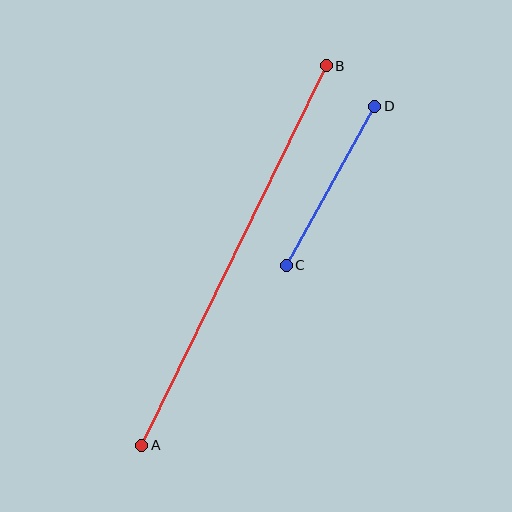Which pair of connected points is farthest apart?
Points A and B are farthest apart.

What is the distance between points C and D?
The distance is approximately 182 pixels.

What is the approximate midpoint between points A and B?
The midpoint is at approximately (234, 256) pixels.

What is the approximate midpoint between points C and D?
The midpoint is at approximately (330, 186) pixels.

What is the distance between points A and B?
The distance is approximately 422 pixels.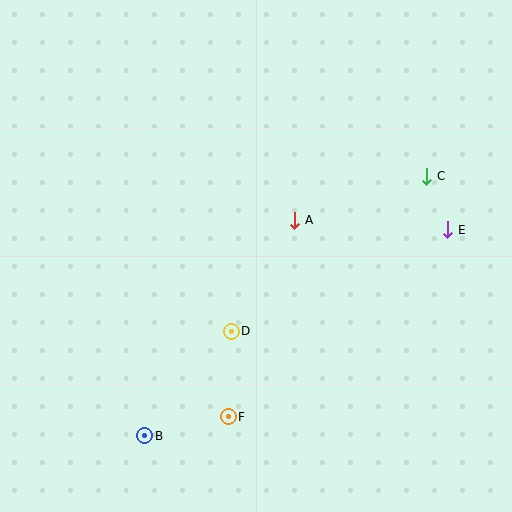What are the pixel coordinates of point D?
Point D is at (231, 331).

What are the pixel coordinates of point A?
Point A is at (295, 220).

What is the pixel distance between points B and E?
The distance between B and E is 367 pixels.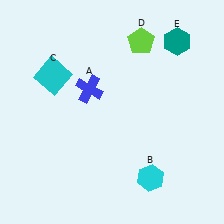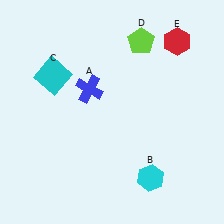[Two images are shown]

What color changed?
The hexagon (E) changed from teal in Image 1 to red in Image 2.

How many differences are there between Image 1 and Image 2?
There is 1 difference between the two images.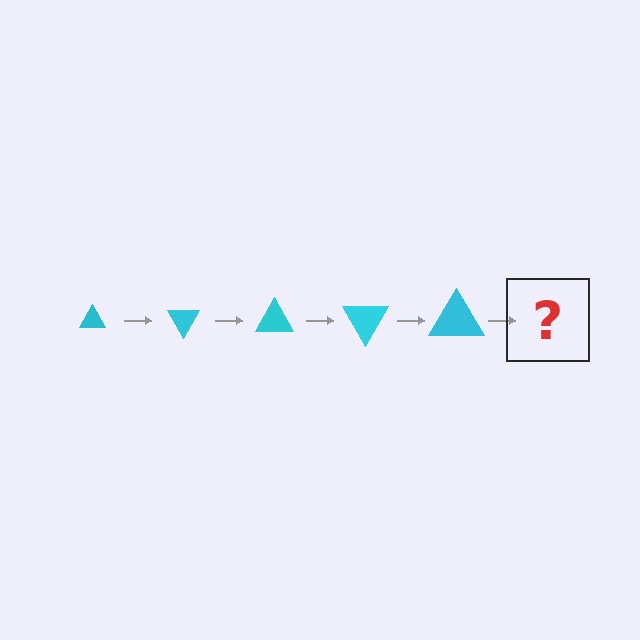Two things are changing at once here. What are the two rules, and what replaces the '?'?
The two rules are that the triangle grows larger each step and it rotates 60 degrees each step. The '?' should be a triangle, larger than the previous one and rotated 300 degrees from the start.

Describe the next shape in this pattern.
It should be a triangle, larger than the previous one and rotated 300 degrees from the start.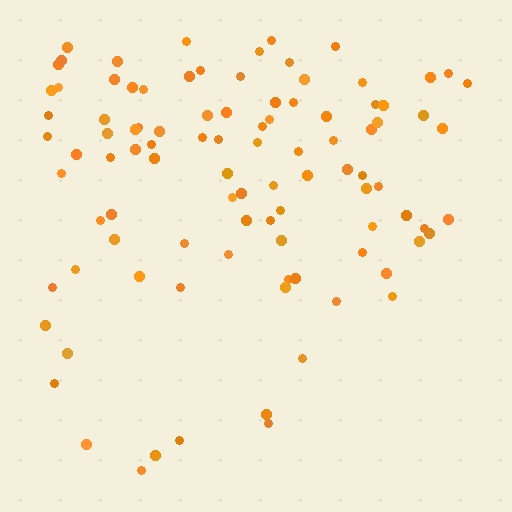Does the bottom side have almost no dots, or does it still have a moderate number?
Still a moderate number, just noticeably fewer than the top.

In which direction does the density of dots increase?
From bottom to top, with the top side densest.